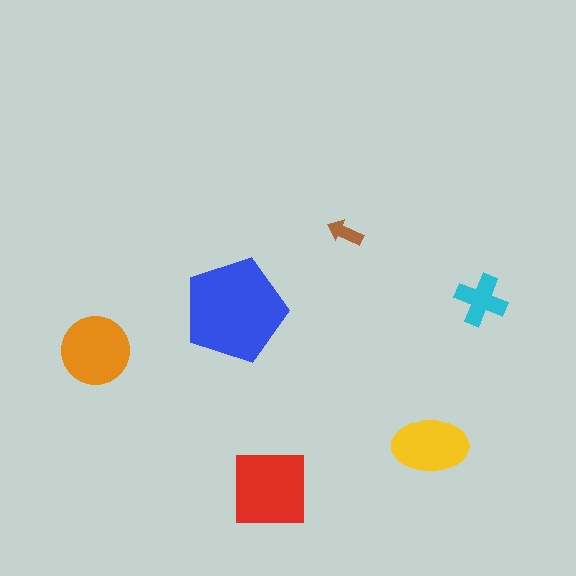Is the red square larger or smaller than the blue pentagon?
Smaller.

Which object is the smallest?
The brown arrow.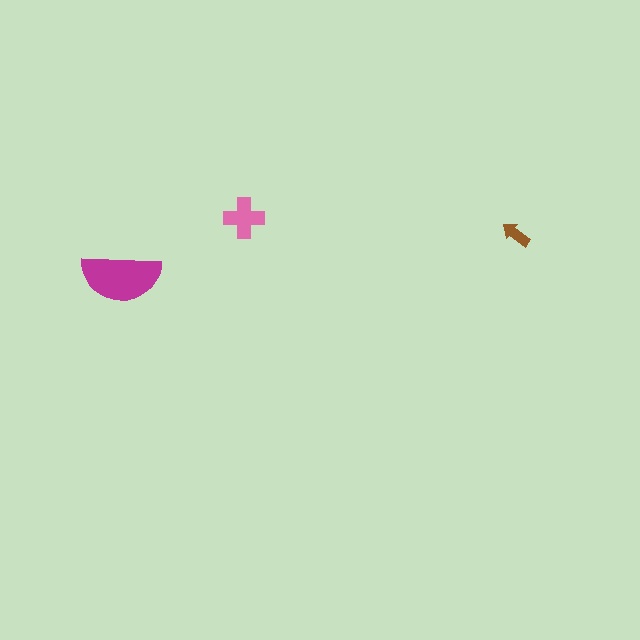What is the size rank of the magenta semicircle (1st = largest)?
1st.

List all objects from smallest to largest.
The brown arrow, the pink cross, the magenta semicircle.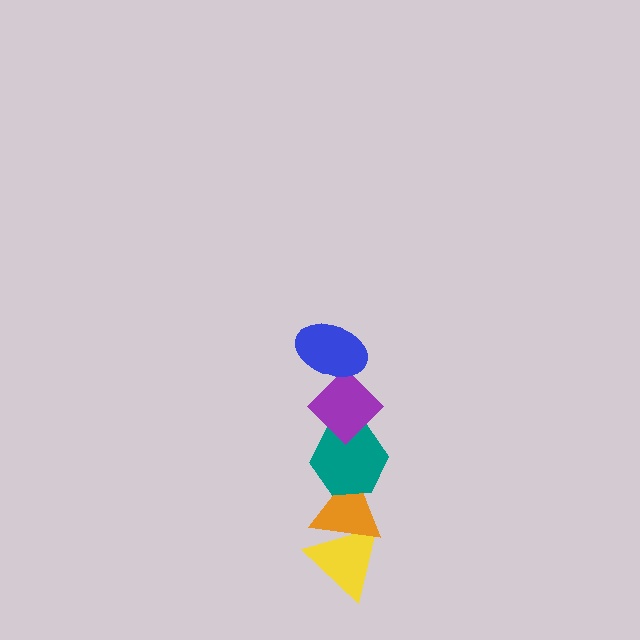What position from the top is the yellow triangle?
The yellow triangle is 5th from the top.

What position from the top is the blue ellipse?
The blue ellipse is 1st from the top.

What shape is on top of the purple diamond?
The blue ellipse is on top of the purple diamond.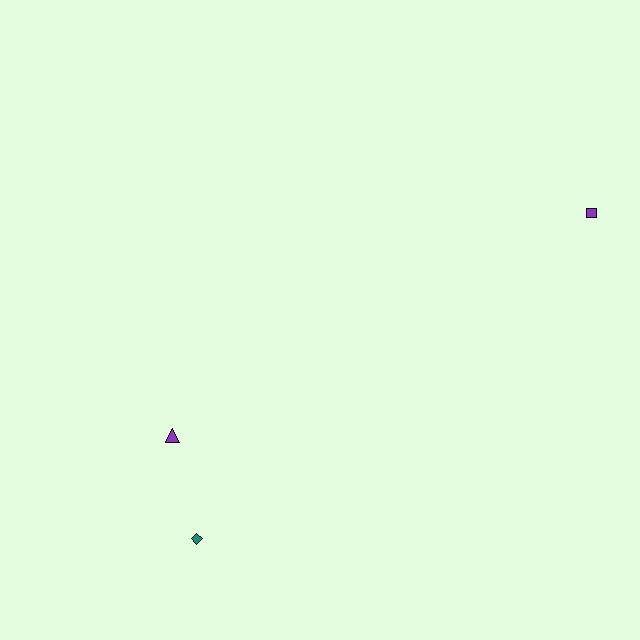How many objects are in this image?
There are 3 objects.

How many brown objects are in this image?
There are no brown objects.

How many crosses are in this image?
There are no crosses.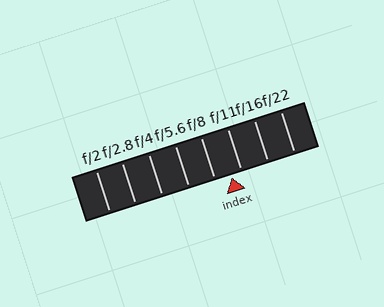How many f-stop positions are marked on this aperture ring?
There are 8 f-stop positions marked.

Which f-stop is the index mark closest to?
The index mark is closest to f/11.